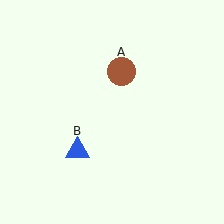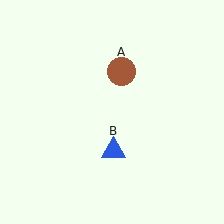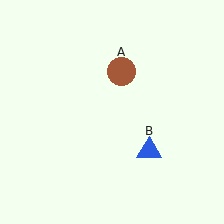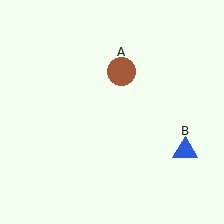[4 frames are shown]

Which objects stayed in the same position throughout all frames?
Brown circle (object A) remained stationary.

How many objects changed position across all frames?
1 object changed position: blue triangle (object B).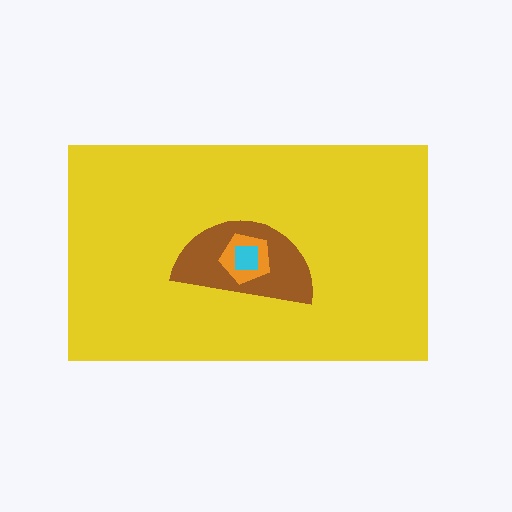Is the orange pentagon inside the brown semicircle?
Yes.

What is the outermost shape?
The yellow rectangle.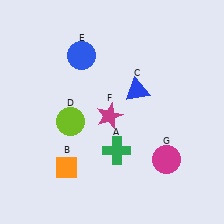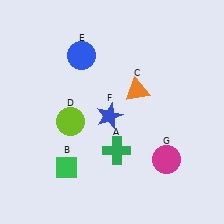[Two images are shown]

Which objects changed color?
B changed from orange to green. C changed from blue to orange. F changed from magenta to blue.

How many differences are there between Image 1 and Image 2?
There are 3 differences between the two images.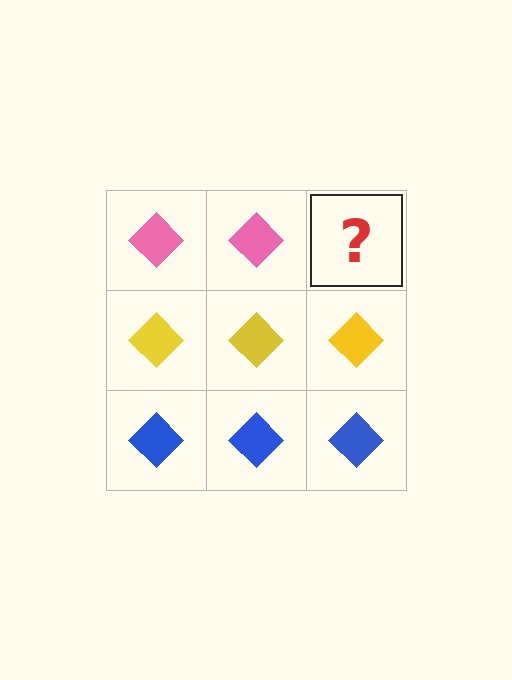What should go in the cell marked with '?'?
The missing cell should contain a pink diamond.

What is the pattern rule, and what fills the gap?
The rule is that each row has a consistent color. The gap should be filled with a pink diamond.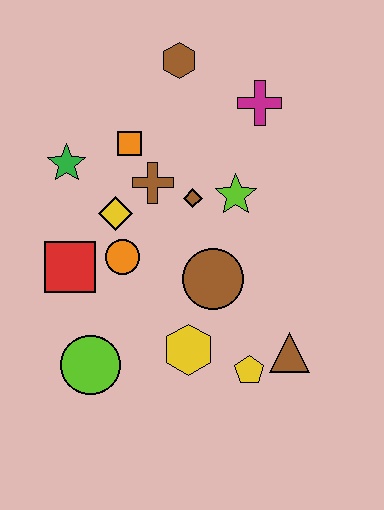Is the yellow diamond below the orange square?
Yes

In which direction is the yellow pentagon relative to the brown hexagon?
The yellow pentagon is below the brown hexagon.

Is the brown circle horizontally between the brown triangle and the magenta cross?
No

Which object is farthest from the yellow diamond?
The brown triangle is farthest from the yellow diamond.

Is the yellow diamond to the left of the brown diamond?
Yes